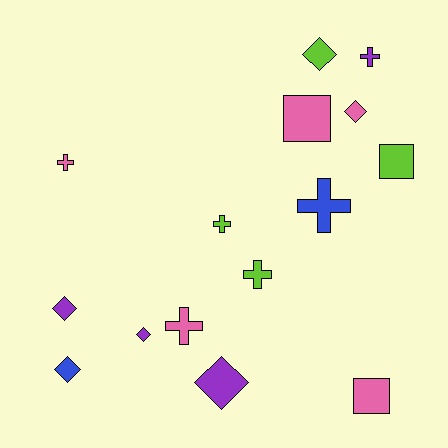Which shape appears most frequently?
Diamond, with 6 objects.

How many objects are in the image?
There are 15 objects.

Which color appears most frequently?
Pink, with 5 objects.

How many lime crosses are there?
There are 2 lime crosses.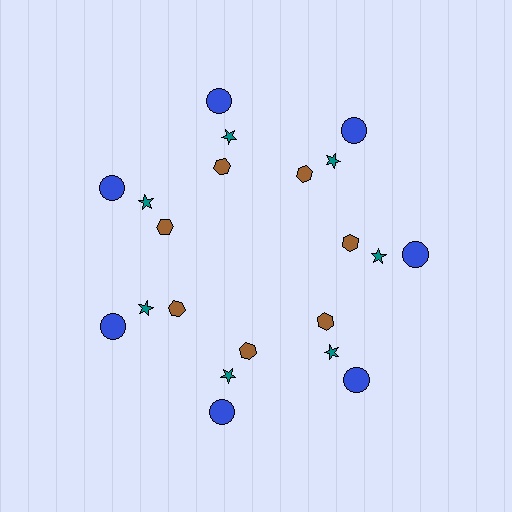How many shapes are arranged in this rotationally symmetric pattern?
There are 21 shapes, arranged in 7 groups of 3.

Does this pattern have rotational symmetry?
Yes, this pattern has 7-fold rotational symmetry. It looks the same after rotating 51 degrees around the center.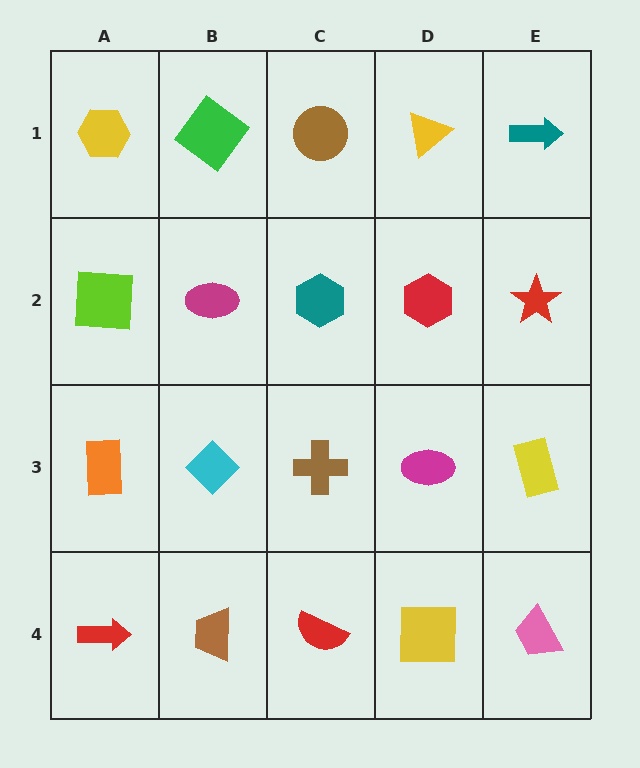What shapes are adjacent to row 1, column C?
A teal hexagon (row 2, column C), a green diamond (row 1, column B), a yellow triangle (row 1, column D).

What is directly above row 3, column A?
A lime square.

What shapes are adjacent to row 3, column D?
A red hexagon (row 2, column D), a yellow square (row 4, column D), a brown cross (row 3, column C), a yellow rectangle (row 3, column E).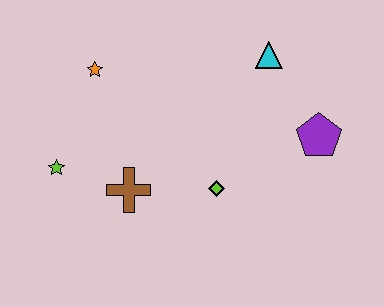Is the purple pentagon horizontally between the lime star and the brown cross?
No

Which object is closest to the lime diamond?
The brown cross is closest to the lime diamond.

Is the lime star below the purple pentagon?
Yes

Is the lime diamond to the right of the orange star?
Yes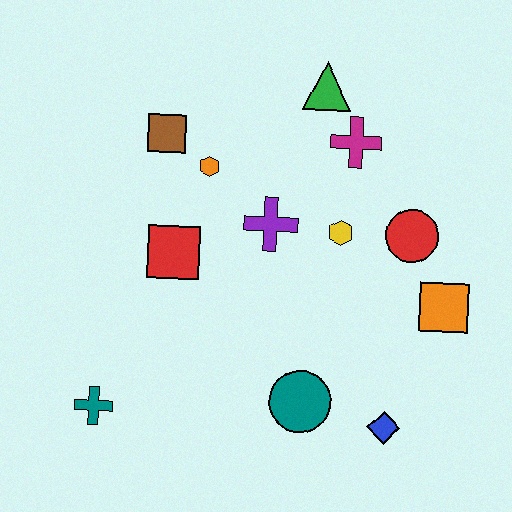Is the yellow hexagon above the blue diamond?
Yes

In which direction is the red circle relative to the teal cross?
The red circle is to the right of the teal cross.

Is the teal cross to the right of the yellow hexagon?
No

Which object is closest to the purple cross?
The yellow hexagon is closest to the purple cross.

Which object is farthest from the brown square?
The blue diamond is farthest from the brown square.